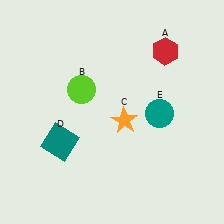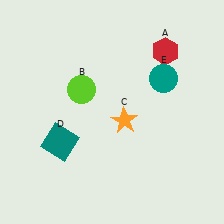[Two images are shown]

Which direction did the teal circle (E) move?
The teal circle (E) moved up.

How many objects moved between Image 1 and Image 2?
1 object moved between the two images.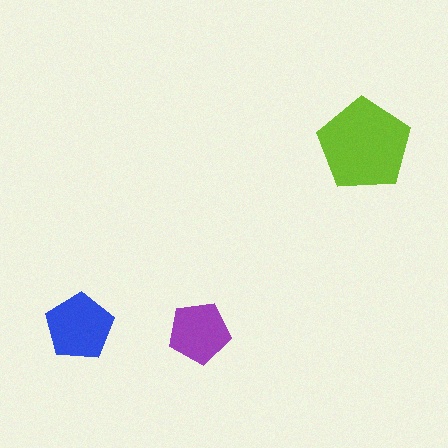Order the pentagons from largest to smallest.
the lime one, the blue one, the purple one.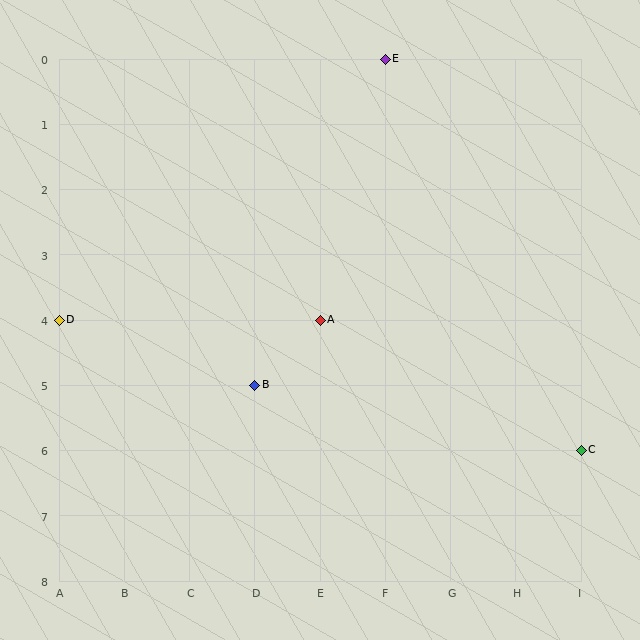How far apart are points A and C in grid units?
Points A and C are 4 columns and 2 rows apart (about 4.5 grid units diagonally).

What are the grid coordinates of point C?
Point C is at grid coordinates (I, 6).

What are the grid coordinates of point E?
Point E is at grid coordinates (F, 0).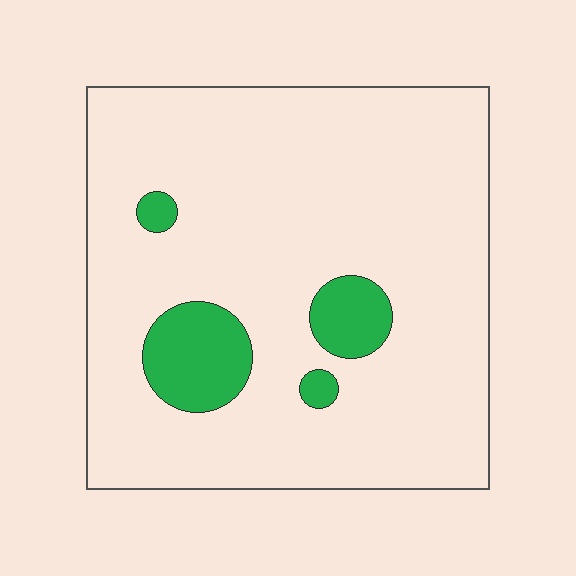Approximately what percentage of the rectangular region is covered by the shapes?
Approximately 10%.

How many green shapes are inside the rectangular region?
4.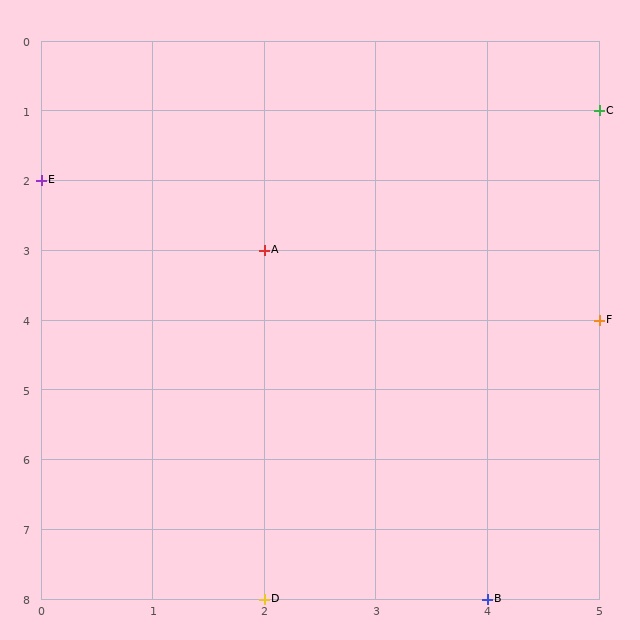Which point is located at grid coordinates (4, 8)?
Point B is at (4, 8).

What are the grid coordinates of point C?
Point C is at grid coordinates (5, 1).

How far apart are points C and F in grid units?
Points C and F are 3 rows apart.